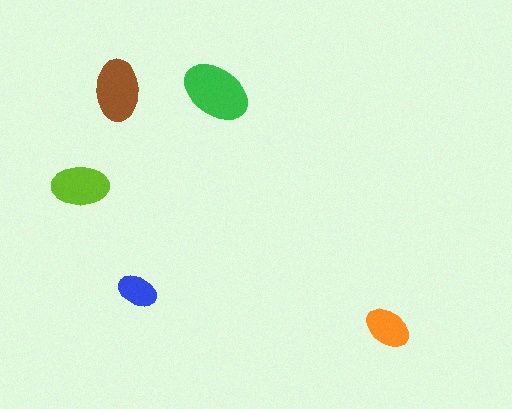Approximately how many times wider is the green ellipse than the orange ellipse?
About 1.5 times wider.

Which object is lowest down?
The orange ellipse is bottommost.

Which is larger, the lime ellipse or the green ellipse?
The green one.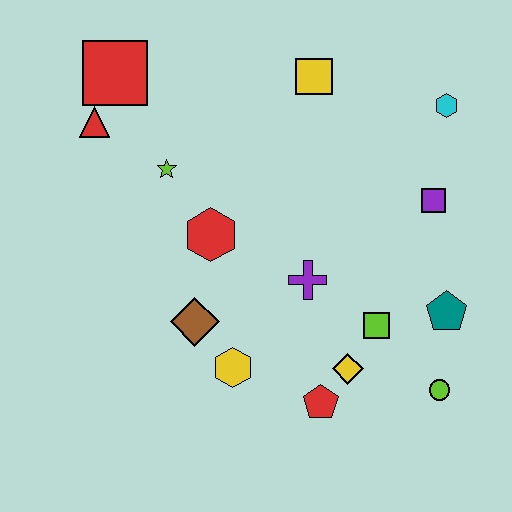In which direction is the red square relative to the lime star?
The red square is above the lime star.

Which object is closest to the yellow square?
The cyan hexagon is closest to the yellow square.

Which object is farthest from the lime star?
The lime circle is farthest from the lime star.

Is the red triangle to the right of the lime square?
No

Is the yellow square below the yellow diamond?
No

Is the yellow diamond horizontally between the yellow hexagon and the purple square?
Yes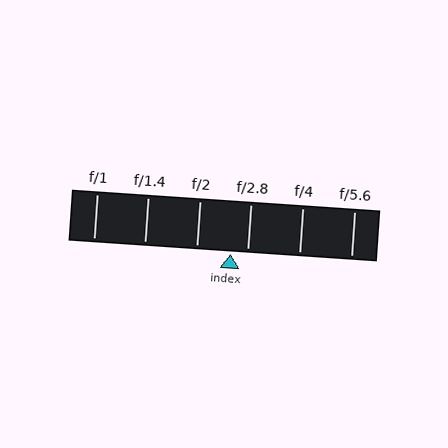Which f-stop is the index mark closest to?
The index mark is closest to f/2.8.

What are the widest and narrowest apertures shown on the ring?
The widest aperture shown is f/1 and the narrowest is f/5.6.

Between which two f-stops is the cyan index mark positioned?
The index mark is between f/2 and f/2.8.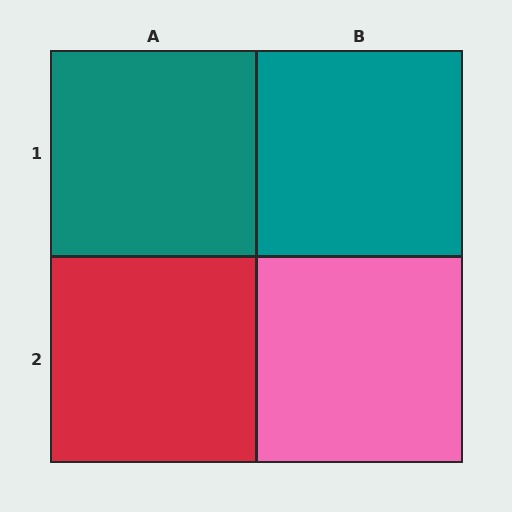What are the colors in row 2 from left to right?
Red, pink.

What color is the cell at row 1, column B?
Teal.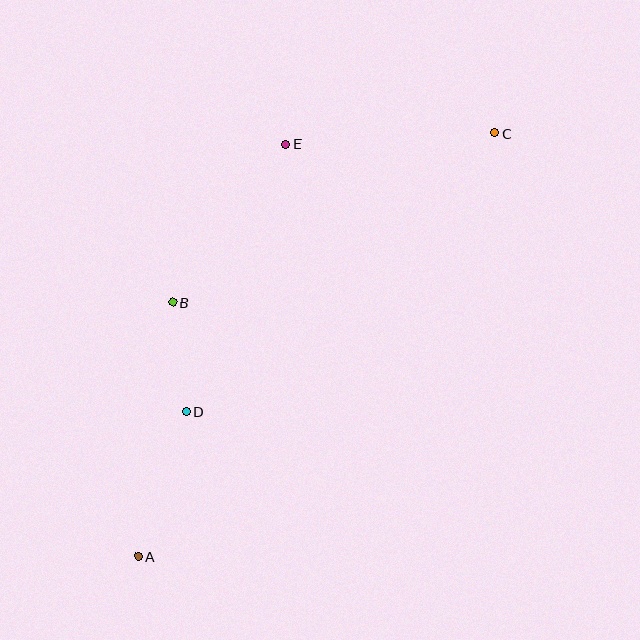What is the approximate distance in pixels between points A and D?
The distance between A and D is approximately 152 pixels.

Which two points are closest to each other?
Points B and D are closest to each other.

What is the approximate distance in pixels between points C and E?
The distance between C and E is approximately 209 pixels.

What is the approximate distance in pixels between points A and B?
The distance between A and B is approximately 256 pixels.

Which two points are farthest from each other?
Points A and C are farthest from each other.